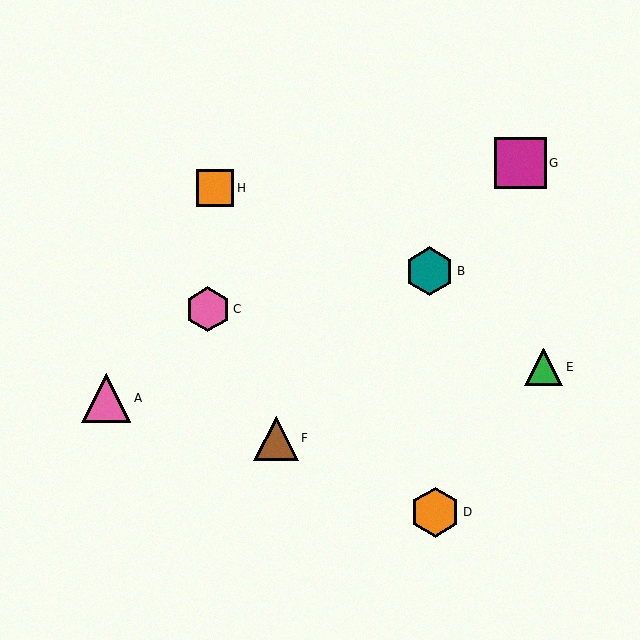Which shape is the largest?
The magenta square (labeled G) is the largest.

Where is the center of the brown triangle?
The center of the brown triangle is at (276, 438).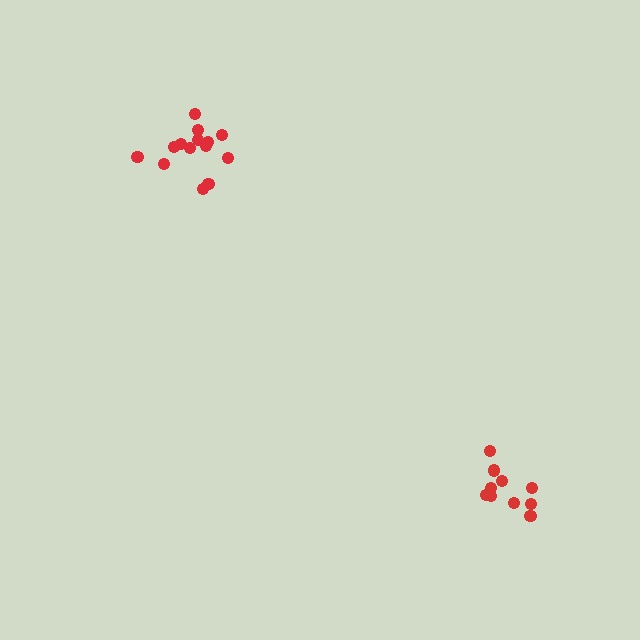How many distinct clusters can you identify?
There are 2 distinct clusters.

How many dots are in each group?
Group 1: 10 dots, Group 2: 14 dots (24 total).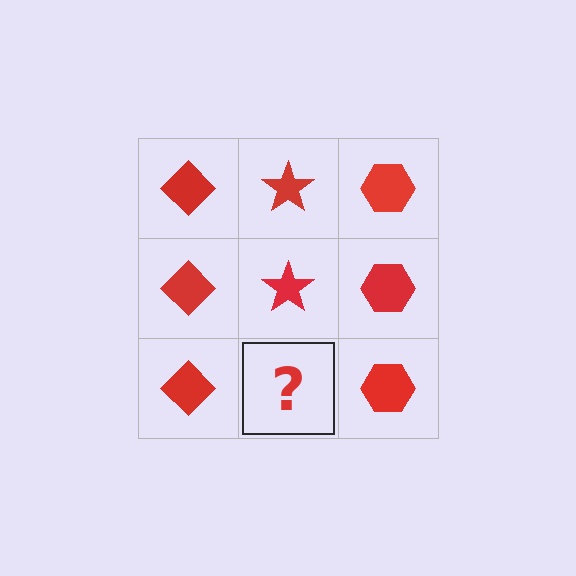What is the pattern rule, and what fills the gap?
The rule is that each column has a consistent shape. The gap should be filled with a red star.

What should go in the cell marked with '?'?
The missing cell should contain a red star.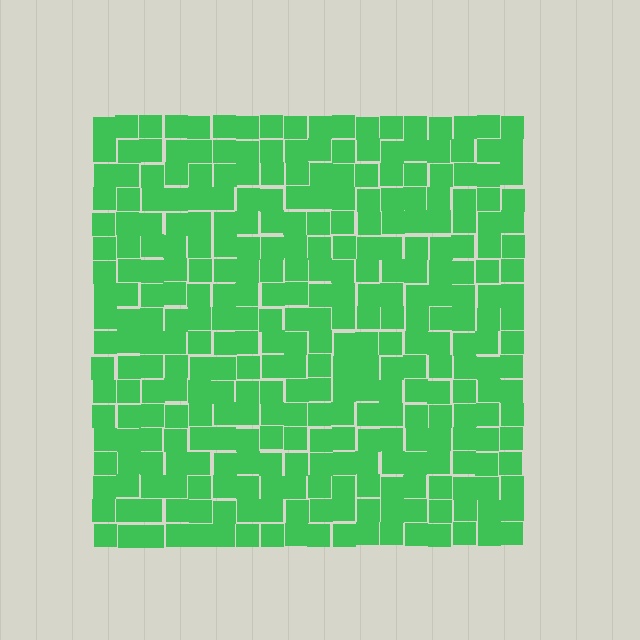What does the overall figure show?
The overall figure shows a square.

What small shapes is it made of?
It is made of small squares.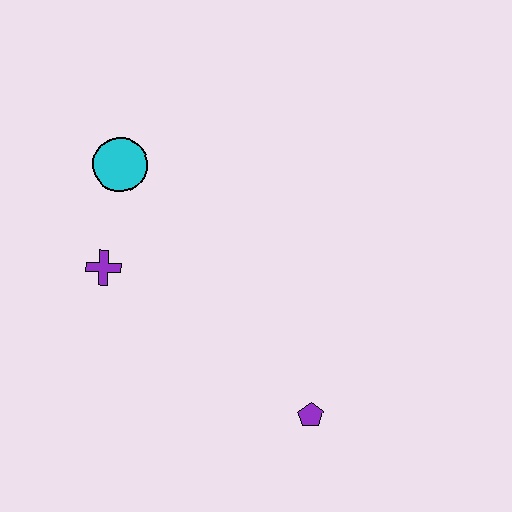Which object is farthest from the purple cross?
The purple pentagon is farthest from the purple cross.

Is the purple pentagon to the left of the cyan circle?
No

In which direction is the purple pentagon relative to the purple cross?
The purple pentagon is to the right of the purple cross.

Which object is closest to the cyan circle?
The purple cross is closest to the cyan circle.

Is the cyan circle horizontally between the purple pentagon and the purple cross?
Yes